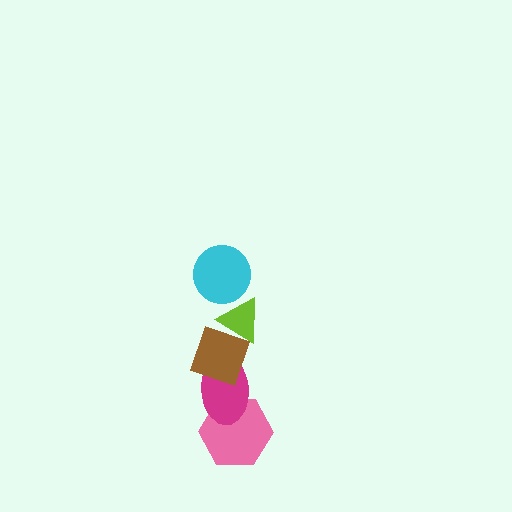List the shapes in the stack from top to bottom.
From top to bottom: the cyan circle, the lime triangle, the brown diamond, the magenta ellipse, the pink hexagon.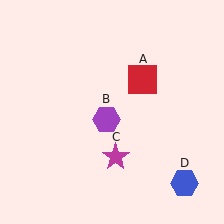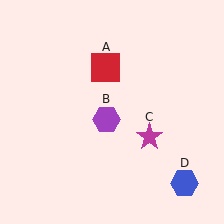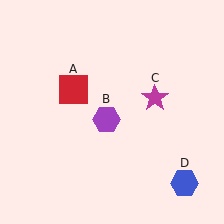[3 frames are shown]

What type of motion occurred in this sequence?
The red square (object A), magenta star (object C) rotated counterclockwise around the center of the scene.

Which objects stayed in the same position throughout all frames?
Purple hexagon (object B) and blue hexagon (object D) remained stationary.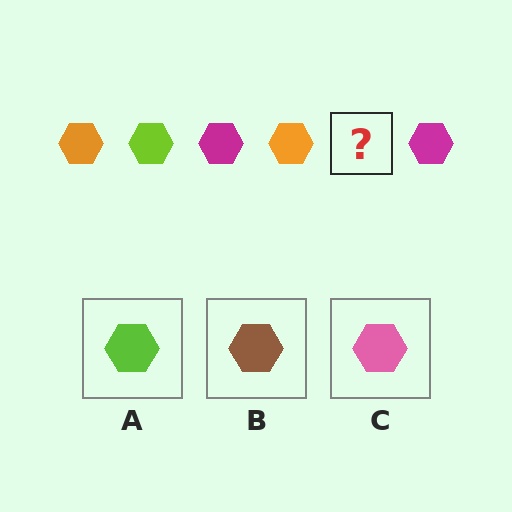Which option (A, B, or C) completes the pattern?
A.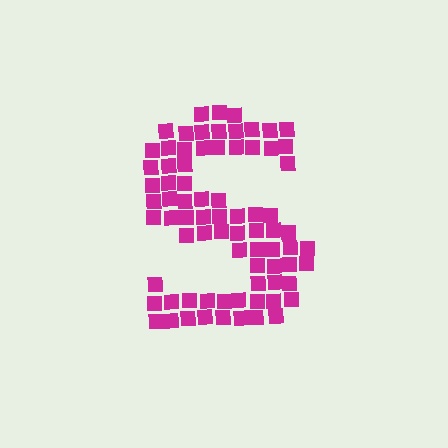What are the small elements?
The small elements are squares.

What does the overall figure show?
The overall figure shows the letter S.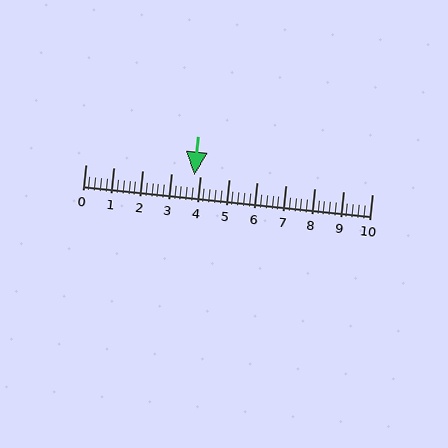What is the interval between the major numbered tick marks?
The major tick marks are spaced 1 units apart.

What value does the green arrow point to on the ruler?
The green arrow points to approximately 3.8.